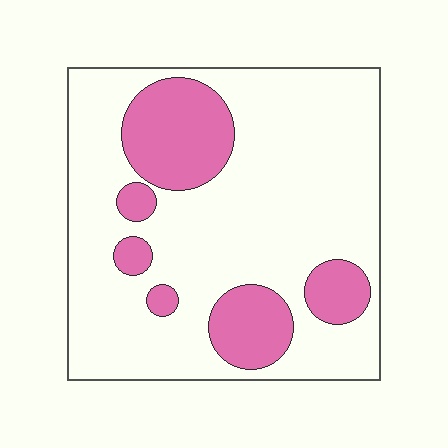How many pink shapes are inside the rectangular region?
6.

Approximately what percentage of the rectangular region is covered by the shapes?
Approximately 25%.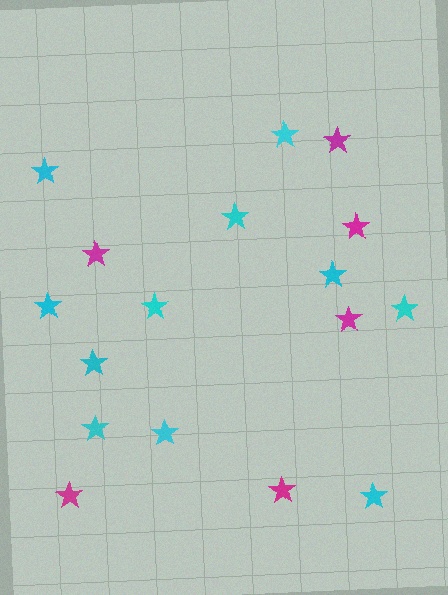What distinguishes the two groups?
There are 2 groups: one group of magenta stars (6) and one group of cyan stars (11).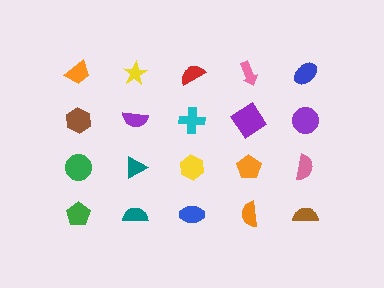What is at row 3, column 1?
A green circle.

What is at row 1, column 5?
A blue ellipse.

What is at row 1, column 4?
A pink arrow.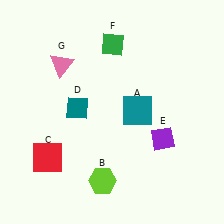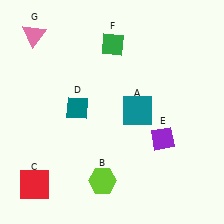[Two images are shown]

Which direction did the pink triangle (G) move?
The pink triangle (G) moved up.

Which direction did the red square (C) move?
The red square (C) moved down.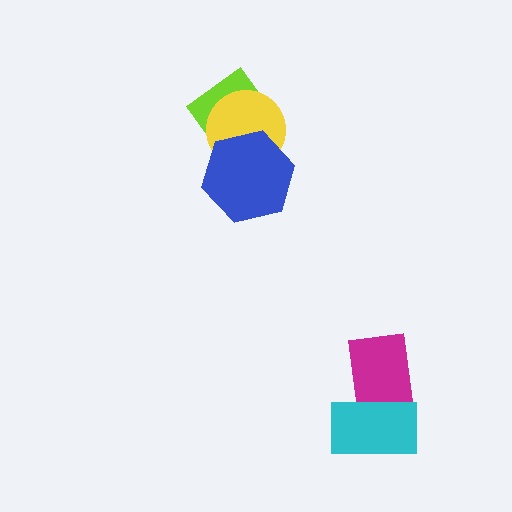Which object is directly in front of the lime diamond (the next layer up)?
The yellow circle is directly in front of the lime diamond.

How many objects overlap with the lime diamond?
2 objects overlap with the lime diamond.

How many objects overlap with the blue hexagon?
2 objects overlap with the blue hexagon.